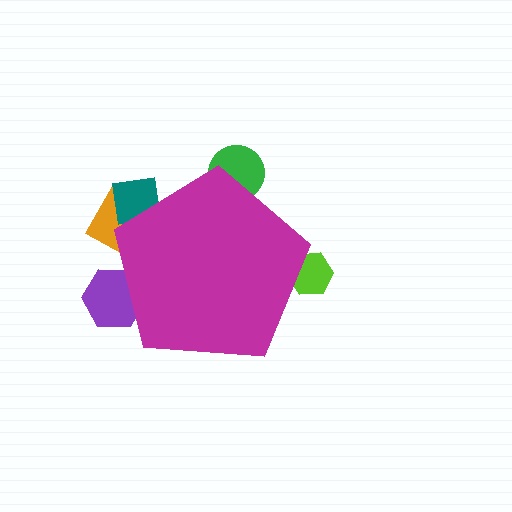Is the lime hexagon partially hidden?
Yes, the lime hexagon is partially hidden behind the magenta pentagon.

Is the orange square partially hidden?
Yes, the orange square is partially hidden behind the magenta pentagon.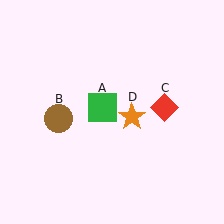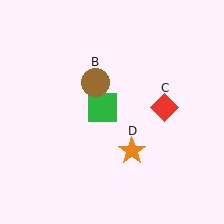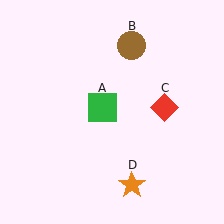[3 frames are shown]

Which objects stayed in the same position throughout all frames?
Green square (object A) and red diamond (object C) remained stationary.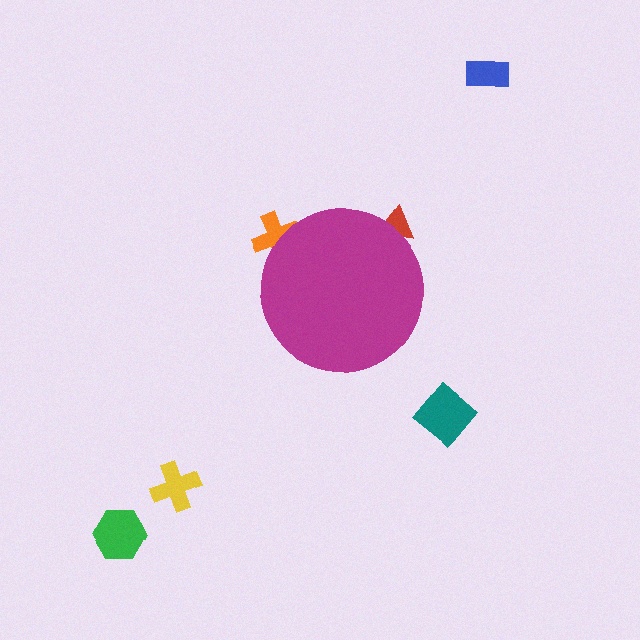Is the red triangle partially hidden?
Yes, the red triangle is partially hidden behind the magenta circle.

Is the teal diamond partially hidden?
No, the teal diamond is fully visible.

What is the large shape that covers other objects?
A magenta circle.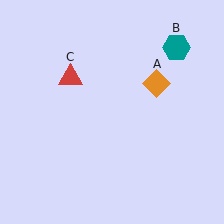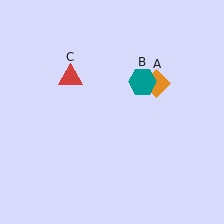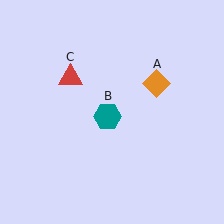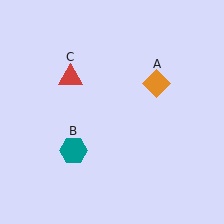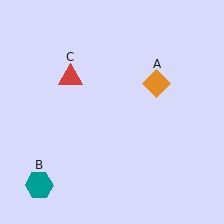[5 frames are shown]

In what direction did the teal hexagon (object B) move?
The teal hexagon (object B) moved down and to the left.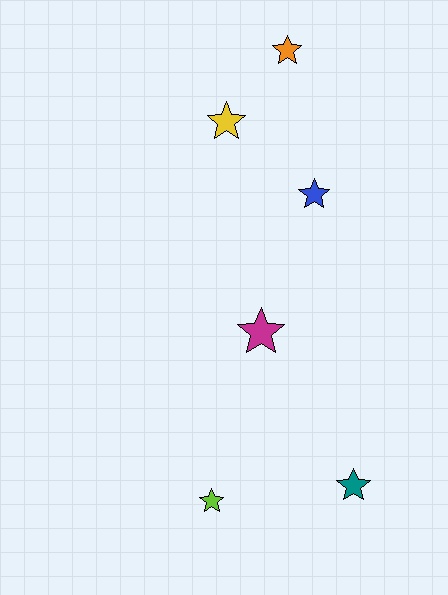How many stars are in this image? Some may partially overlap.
There are 6 stars.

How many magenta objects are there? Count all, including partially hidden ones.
There is 1 magenta object.